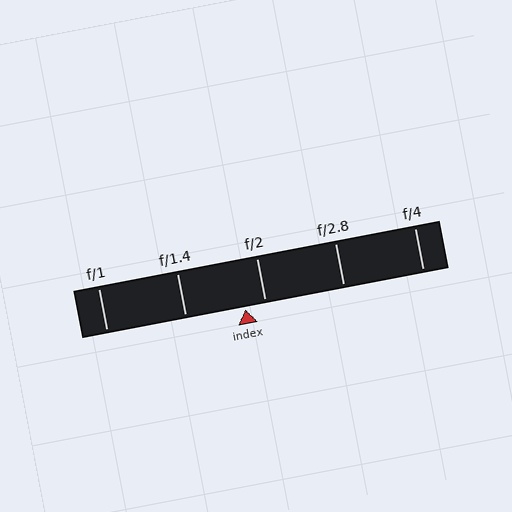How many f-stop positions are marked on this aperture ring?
There are 5 f-stop positions marked.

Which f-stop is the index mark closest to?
The index mark is closest to f/2.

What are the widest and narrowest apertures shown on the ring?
The widest aperture shown is f/1 and the narrowest is f/4.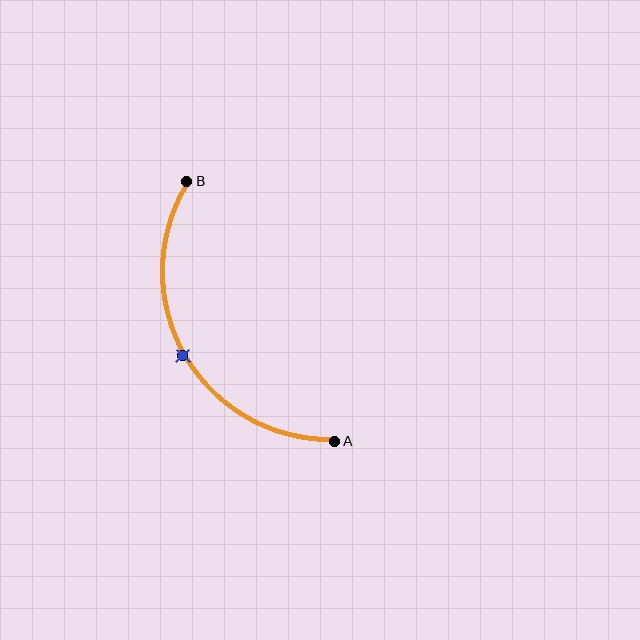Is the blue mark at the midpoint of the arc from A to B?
Yes. The blue mark lies on the arc at equal arc-length from both A and B — it is the arc midpoint.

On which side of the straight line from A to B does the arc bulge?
The arc bulges to the left of the straight line connecting A and B.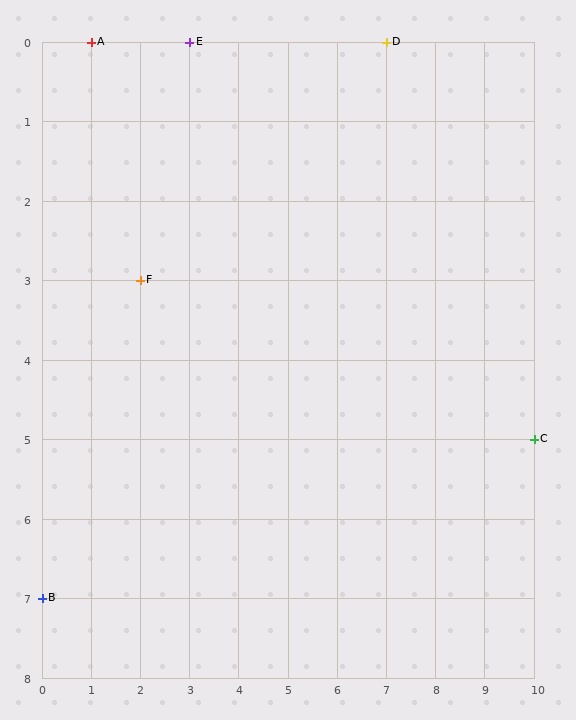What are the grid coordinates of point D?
Point D is at grid coordinates (7, 0).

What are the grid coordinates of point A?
Point A is at grid coordinates (1, 0).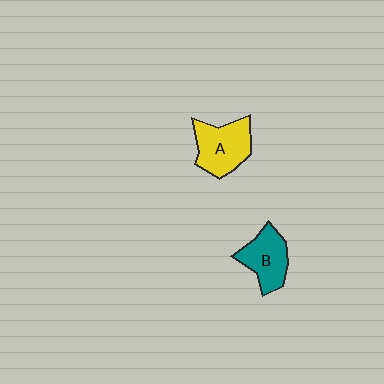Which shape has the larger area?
Shape A (yellow).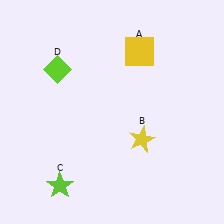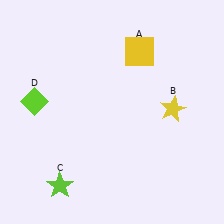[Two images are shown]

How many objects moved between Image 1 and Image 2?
2 objects moved between the two images.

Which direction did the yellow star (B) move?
The yellow star (B) moved right.